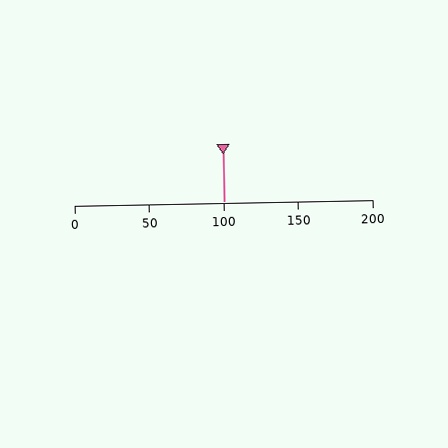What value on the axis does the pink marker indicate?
The marker indicates approximately 100.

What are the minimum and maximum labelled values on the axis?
The axis runs from 0 to 200.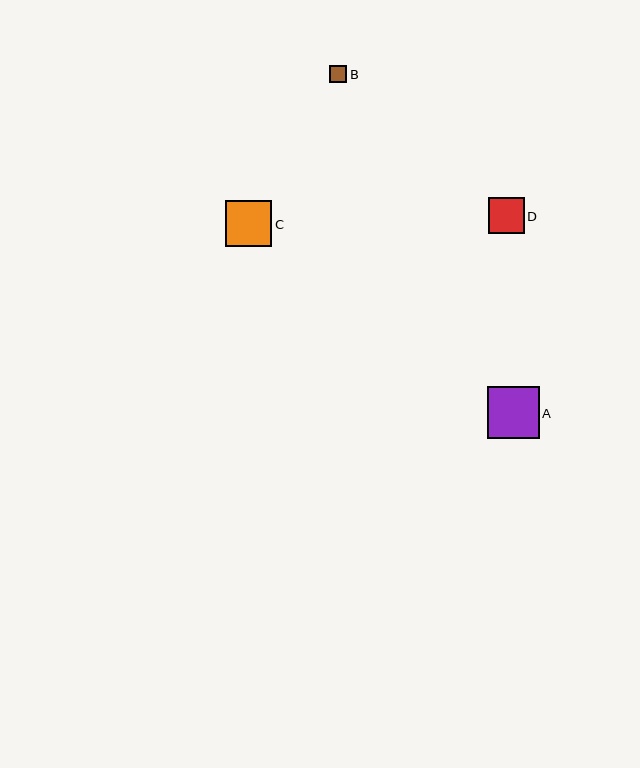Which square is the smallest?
Square B is the smallest with a size of approximately 17 pixels.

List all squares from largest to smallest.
From largest to smallest: A, C, D, B.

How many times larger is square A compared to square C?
Square A is approximately 1.1 times the size of square C.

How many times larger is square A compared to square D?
Square A is approximately 1.5 times the size of square D.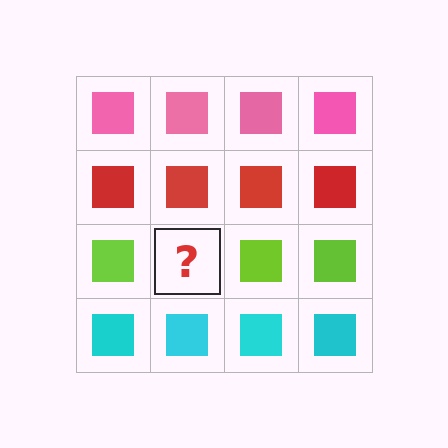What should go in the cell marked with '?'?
The missing cell should contain a lime square.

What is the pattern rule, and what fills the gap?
The rule is that each row has a consistent color. The gap should be filled with a lime square.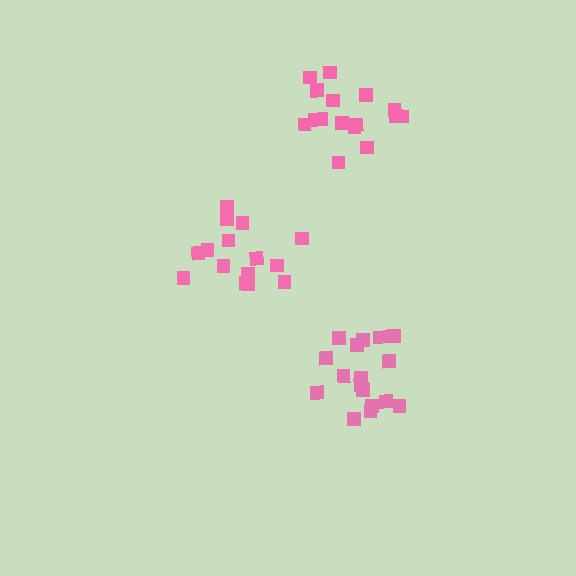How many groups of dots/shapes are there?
There are 3 groups.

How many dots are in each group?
Group 1: 17 dots, Group 2: 16 dots, Group 3: 16 dots (49 total).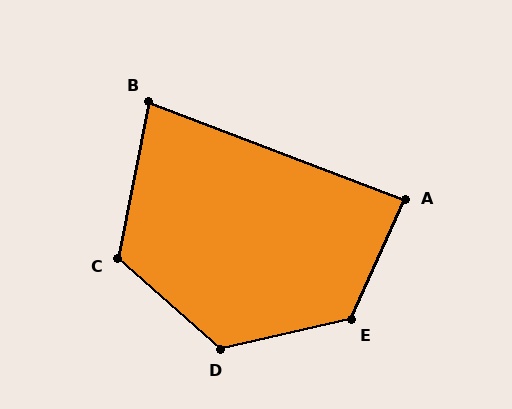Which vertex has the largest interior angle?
E, at approximately 127 degrees.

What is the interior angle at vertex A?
Approximately 87 degrees (approximately right).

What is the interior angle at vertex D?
Approximately 126 degrees (obtuse).